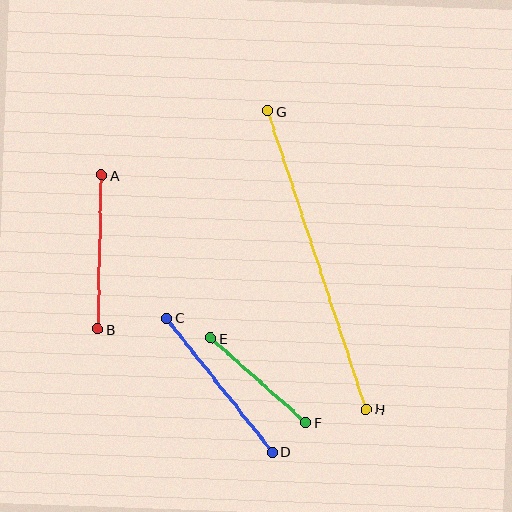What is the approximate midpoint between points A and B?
The midpoint is at approximately (100, 252) pixels.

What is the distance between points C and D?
The distance is approximately 171 pixels.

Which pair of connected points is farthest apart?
Points G and H are farthest apart.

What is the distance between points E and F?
The distance is approximately 127 pixels.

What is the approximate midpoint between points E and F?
The midpoint is at approximately (258, 380) pixels.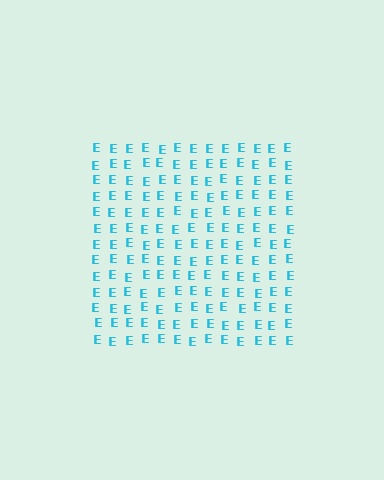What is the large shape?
The large shape is a square.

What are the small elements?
The small elements are letter E's.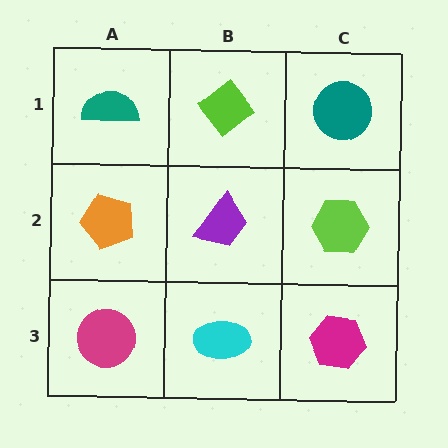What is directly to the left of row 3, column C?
A cyan ellipse.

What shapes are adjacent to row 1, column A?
An orange pentagon (row 2, column A), a lime diamond (row 1, column B).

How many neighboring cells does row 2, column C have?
3.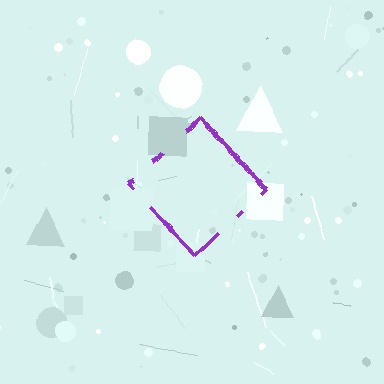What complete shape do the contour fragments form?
The contour fragments form a diamond.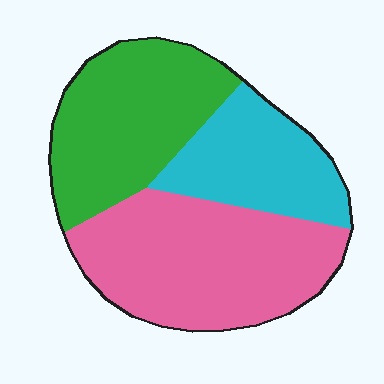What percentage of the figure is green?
Green covers around 35% of the figure.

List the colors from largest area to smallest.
From largest to smallest: pink, green, cyan.